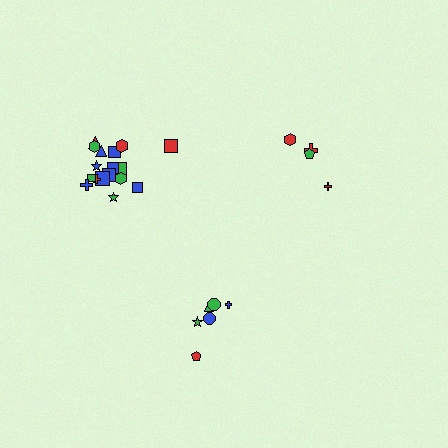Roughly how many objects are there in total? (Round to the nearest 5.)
Roughly 30 objects in total.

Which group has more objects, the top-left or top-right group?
The top-left group.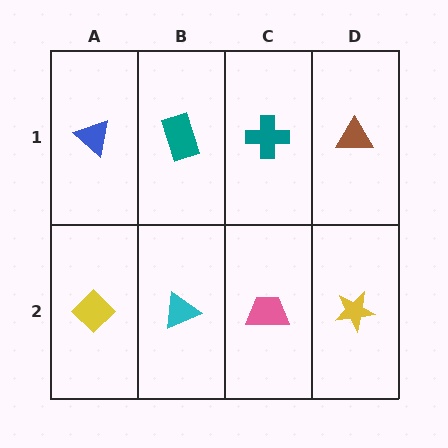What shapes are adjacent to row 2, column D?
A brown triangle (row 1, column D), a pink trapezoid (row 2, column C).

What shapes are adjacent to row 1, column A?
A yellow diamond (row 2, column A), a teal rectangle (row 1, column B).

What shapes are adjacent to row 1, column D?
A yellow star (row 2, column D), a teal cross (row 1, column C).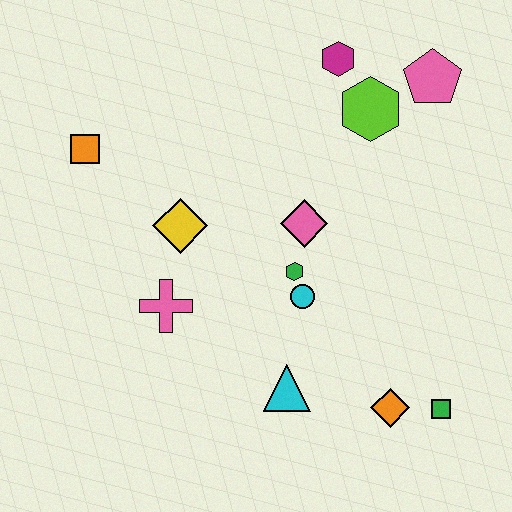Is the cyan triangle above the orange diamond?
Yes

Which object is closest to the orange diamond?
The green square is closest to the orange diamond.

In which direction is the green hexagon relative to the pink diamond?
The green hexagon is below the pink diamond.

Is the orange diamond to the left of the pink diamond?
No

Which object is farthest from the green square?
The orange square is farthest from the green square.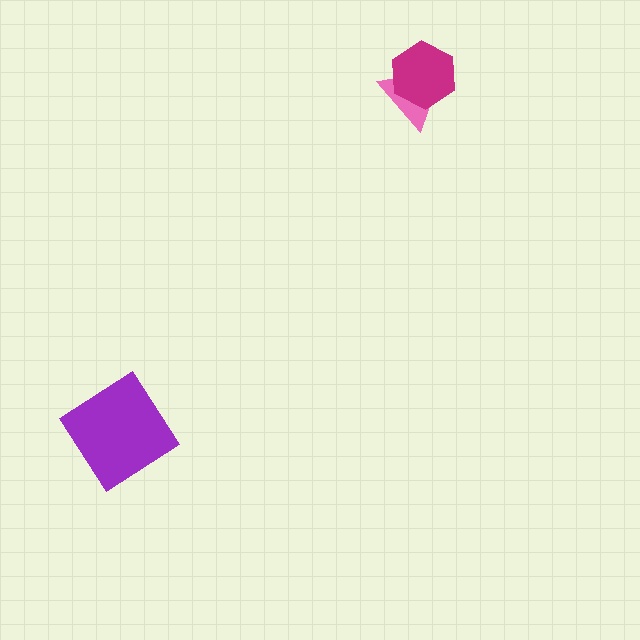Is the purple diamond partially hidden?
No, no other shape covers it.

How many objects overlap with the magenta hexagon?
1 object overlaps with the magenta hexagon.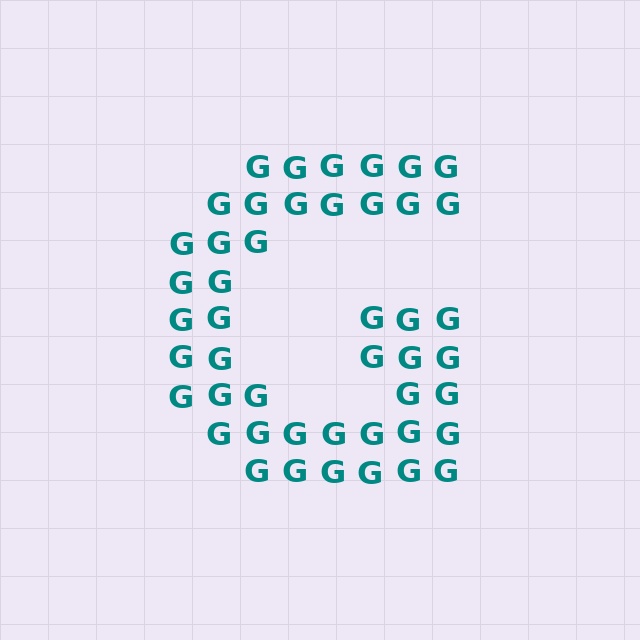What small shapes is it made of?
It is made of small letter G's.